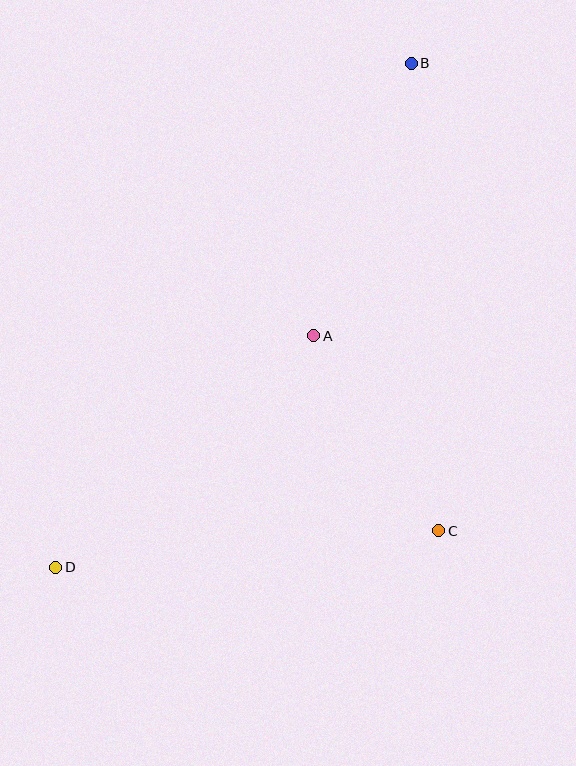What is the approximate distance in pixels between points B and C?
The distance between B and C is approximately 468 pixels.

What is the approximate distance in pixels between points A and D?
The distance between A and D is approximately 347 pixels.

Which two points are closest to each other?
Points A and C are closest to each other.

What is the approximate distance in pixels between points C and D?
The distance between C and D is approximately 385 pixels.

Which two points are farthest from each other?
Points B and D are farthest from each other.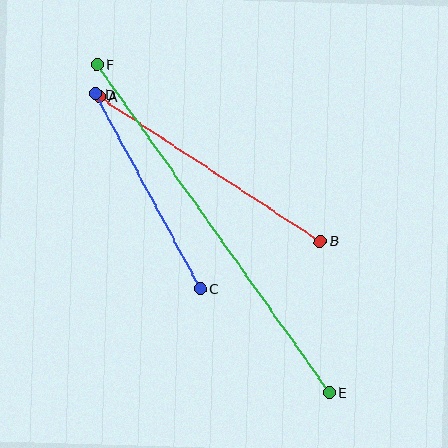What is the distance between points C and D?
The distance is approximately 221 pixels.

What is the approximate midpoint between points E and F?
The midpoint is at approximately (213, 228) pixels.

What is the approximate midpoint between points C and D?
The midpoint is at approximately (148, 191) pixels.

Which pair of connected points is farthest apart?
Points E and F are farthest apart.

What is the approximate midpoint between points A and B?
The midpoint is at approximately (210, 169) pixels.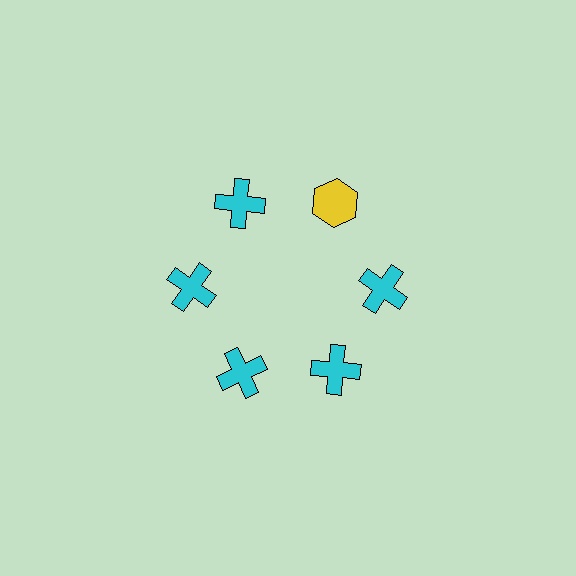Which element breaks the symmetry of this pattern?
The yellow hexagon at roughly the 1 o'clock position breaks the symmetry. All other shapes are cyan crosses.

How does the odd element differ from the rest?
It differs in both color (yellow instead of cyan) and shape (hexagon instead of cross).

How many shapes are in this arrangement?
There are 6 shapes arranged in a ring pattern.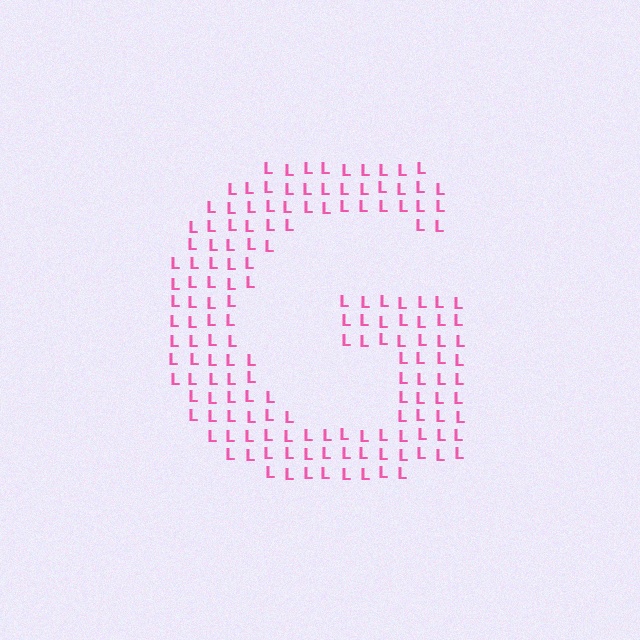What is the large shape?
The large shape is the letter G.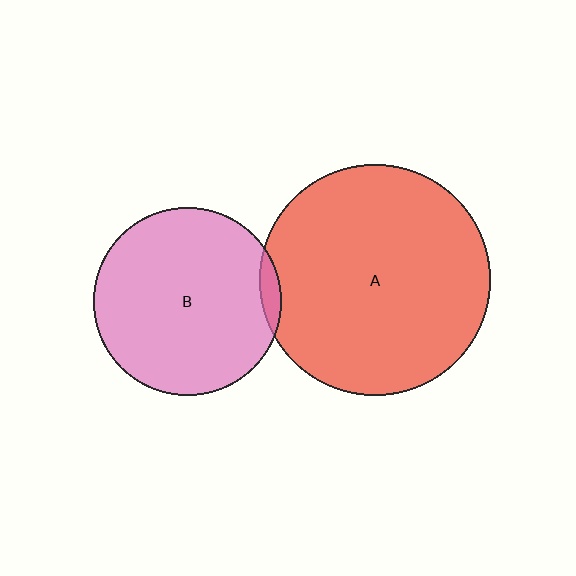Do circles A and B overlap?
Yes.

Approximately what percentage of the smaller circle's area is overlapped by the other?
Approximately 5%.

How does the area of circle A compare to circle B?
Approximately 1.5 times.